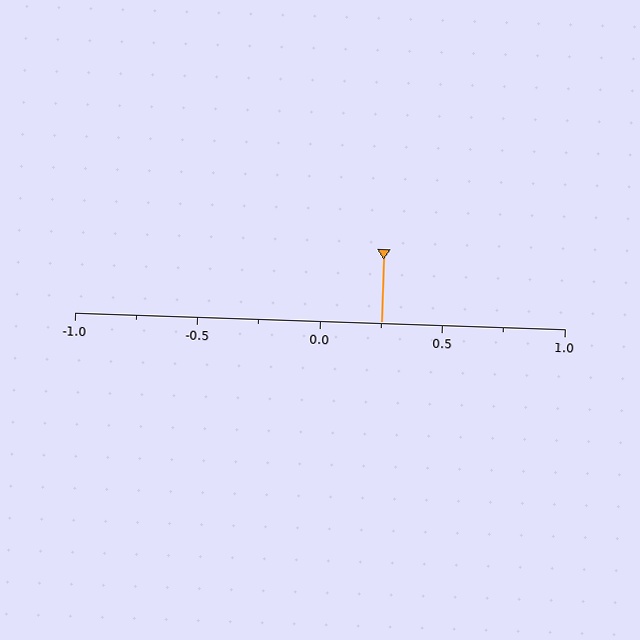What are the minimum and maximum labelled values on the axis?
The axis runs from -1.0 to 1.0.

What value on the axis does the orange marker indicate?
The marker indicates approximately 0.25.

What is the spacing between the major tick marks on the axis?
The major ticks are spaced 0.5 apart.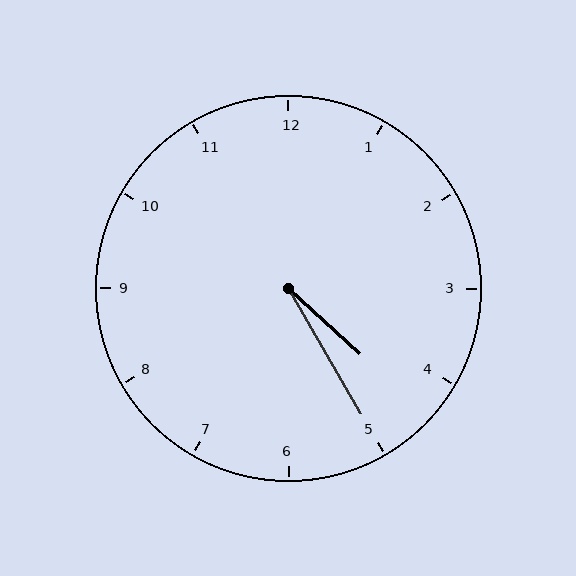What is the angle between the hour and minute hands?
Approximately 18 degrees.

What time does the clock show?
4:25.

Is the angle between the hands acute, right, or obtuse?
It is acute.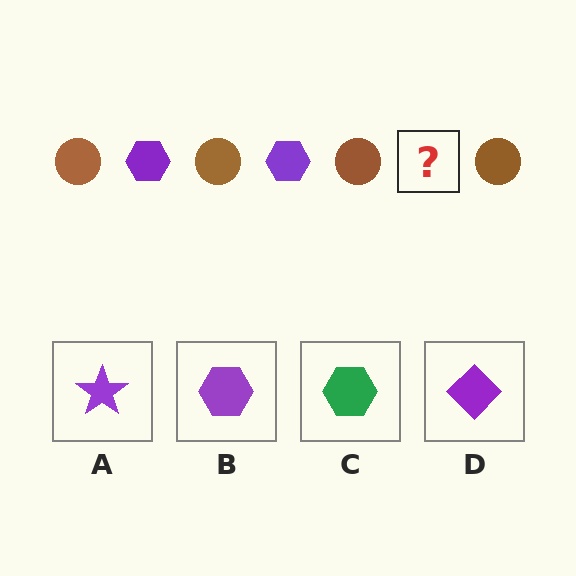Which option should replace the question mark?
Option B.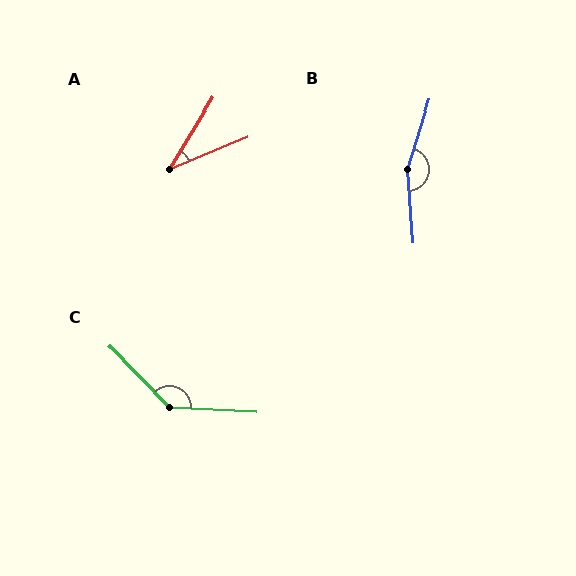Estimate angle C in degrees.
Approximately 137 degrees.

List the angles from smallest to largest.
A (36°), C (137°), B (158°).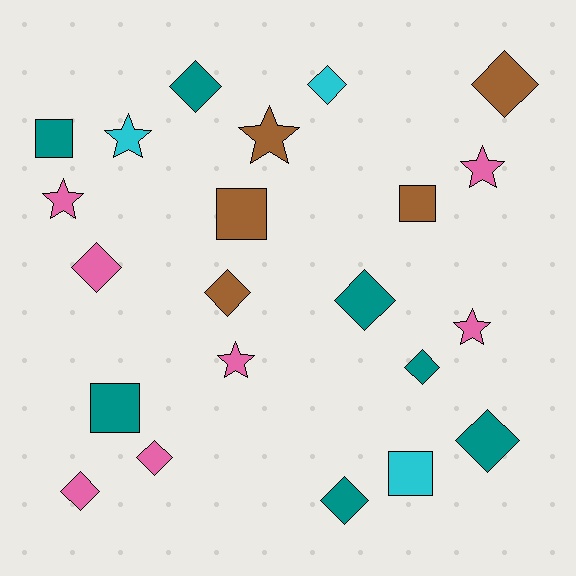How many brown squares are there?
There are 2 brown squares.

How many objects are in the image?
There are 22 objects.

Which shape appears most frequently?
Diamond, with 11 objects.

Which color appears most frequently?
Pink, with 7 objects.